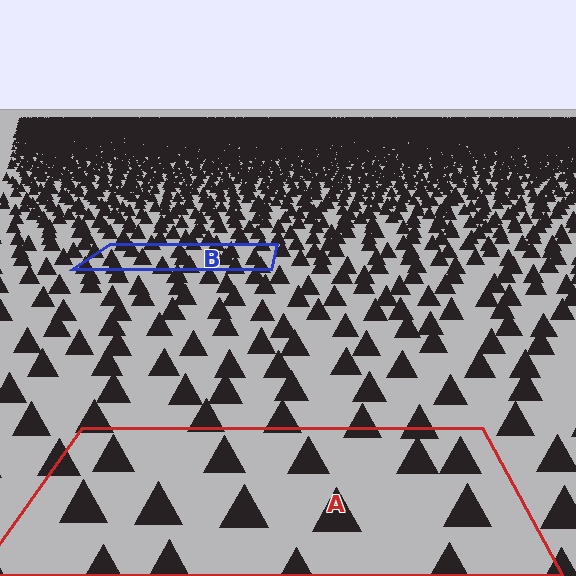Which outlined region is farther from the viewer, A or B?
Region B is farther from the viewer — the texture elements inside it appear smaller and more densely packed.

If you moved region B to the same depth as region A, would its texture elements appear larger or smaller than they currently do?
They would appear larger. At a closer depth, the same texture elements are projected at a bigger on-screen size.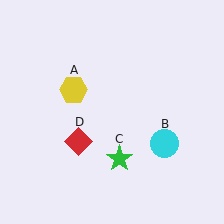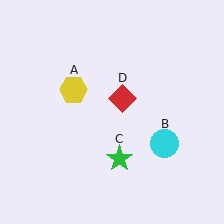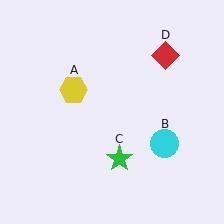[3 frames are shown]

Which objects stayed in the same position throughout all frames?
Yellow hexagon (object A) and cyan circle (object B) and green star (object C) remained stationary.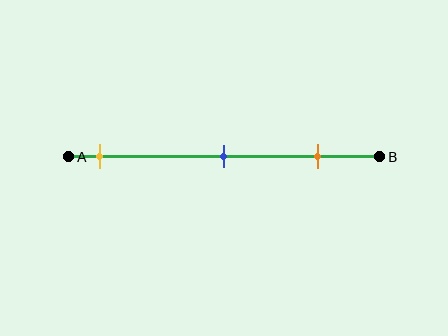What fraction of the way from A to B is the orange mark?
The orange mark is approximately 80% (0.8) of the way from A to B.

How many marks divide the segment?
There are 3 marks dividing the segment.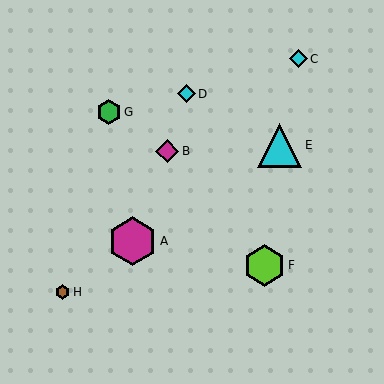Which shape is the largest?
The magenta hexagon (labeled A) is the largest.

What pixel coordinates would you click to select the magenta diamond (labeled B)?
Click at (167, 151) to select the magenta diamond B.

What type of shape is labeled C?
Shape C is a cyan diamond.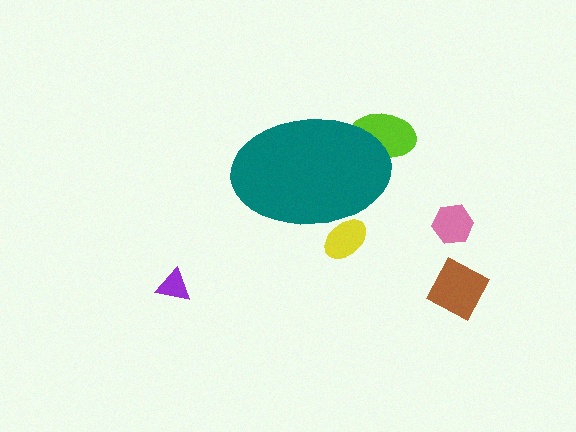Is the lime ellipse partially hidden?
Yes, the lime ellipse is partially hidden behind the teal ellipse.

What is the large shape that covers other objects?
A teal ellipse.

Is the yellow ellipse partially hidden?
Yes, the yellow ellipse is partially hidden behind the teal ellipse.